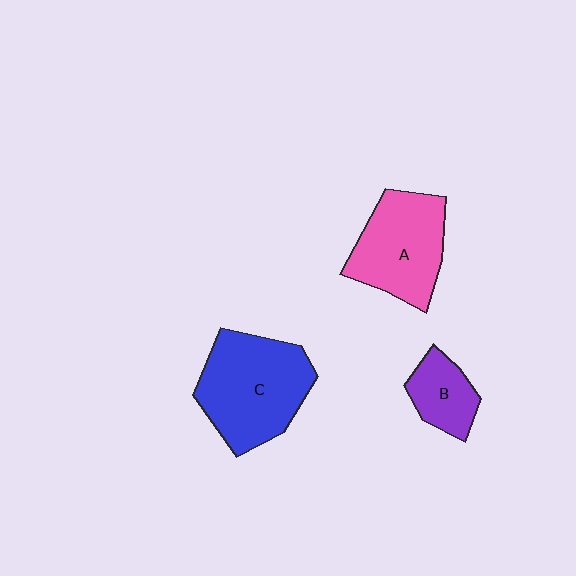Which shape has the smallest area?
Shape B (purple).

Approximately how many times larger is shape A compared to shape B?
Approximately 2.0 times.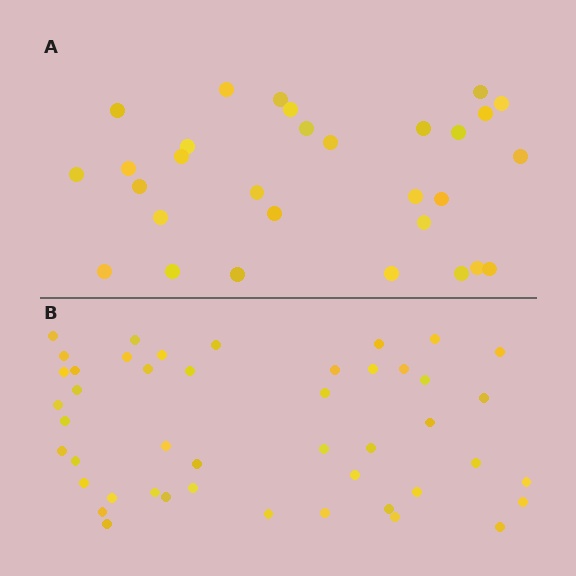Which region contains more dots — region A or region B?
Region B (the bottom region) has more dots.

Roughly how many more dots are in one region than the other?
Region B has approximately 15 more dots than region A.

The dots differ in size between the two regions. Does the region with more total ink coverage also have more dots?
No. Region A has more total ink coverage because its dots are larger, but region B actually contains more individual dots. Total area can be misleading — the number of items is what matters here.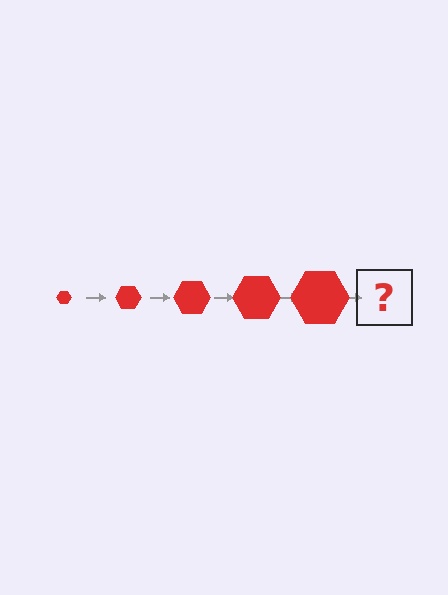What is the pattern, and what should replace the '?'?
The pattern is that the hexagon gets progressively larger each step. The '?' should be a red hexagon, larger than the previous one.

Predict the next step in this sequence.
The next step is a red hexagon, larger than the previous one.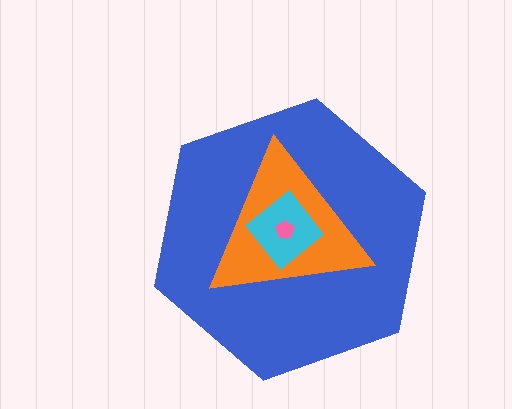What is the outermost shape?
The blue hexagon.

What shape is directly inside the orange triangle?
The cyan diamond.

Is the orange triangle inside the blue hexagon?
Yes.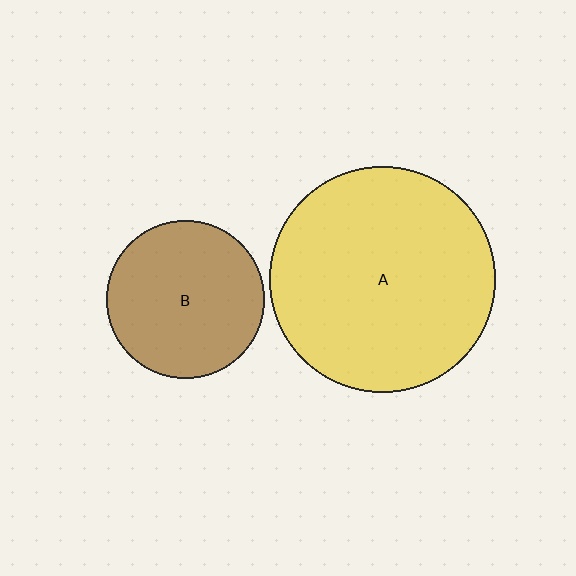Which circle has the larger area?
Circle A (yellow).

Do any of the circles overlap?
No, none of the circles overlap.